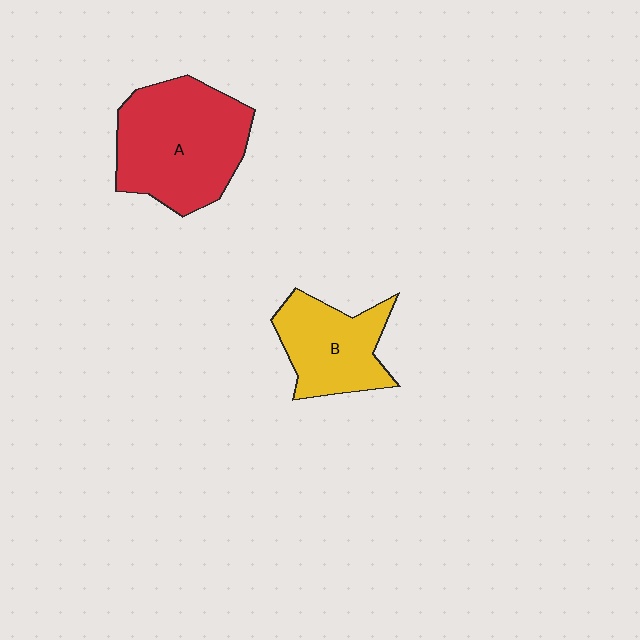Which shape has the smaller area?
Shape B (yellow).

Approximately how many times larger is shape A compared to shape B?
Approximately 1.6 times.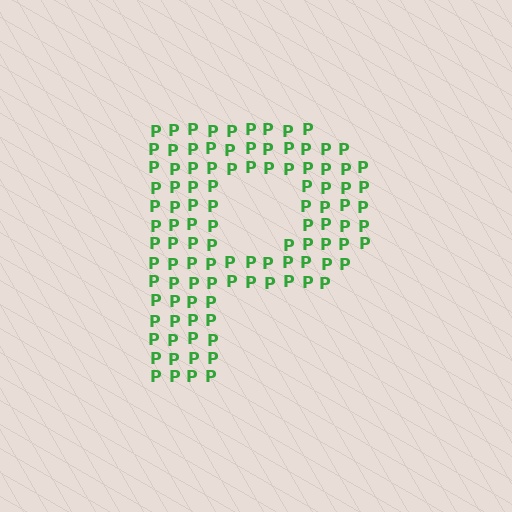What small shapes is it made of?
It is made of small letter P's.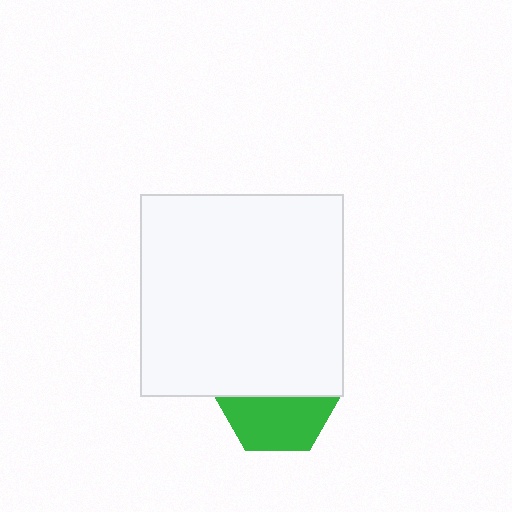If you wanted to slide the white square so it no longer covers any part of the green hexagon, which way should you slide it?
Slide it up — that is the most direct way to separate the two shapes.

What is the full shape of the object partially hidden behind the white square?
The partially hidden object is a green hexagon.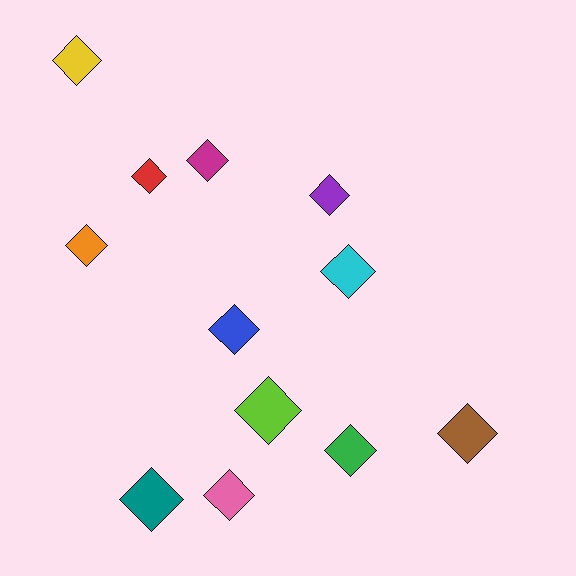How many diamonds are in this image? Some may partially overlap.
There are 12 diamonds.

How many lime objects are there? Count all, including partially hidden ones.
There is 1 lime object.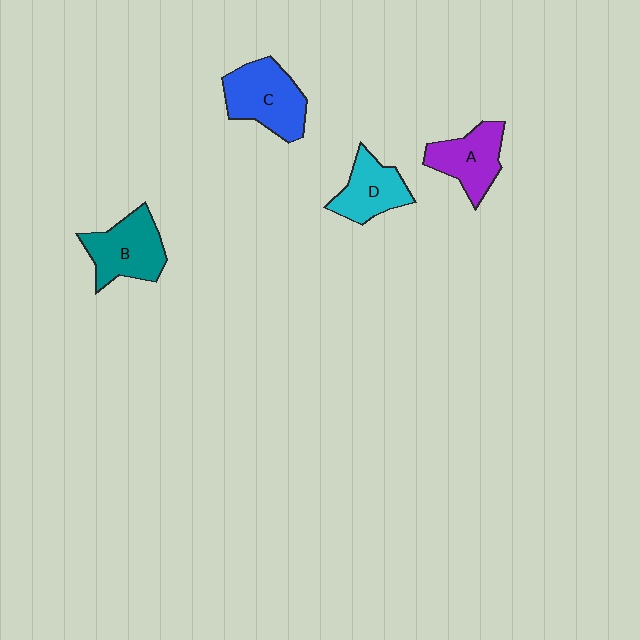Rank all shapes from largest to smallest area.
From largest to smallest: C (blue), B (teal), A (purple), D (cyan).